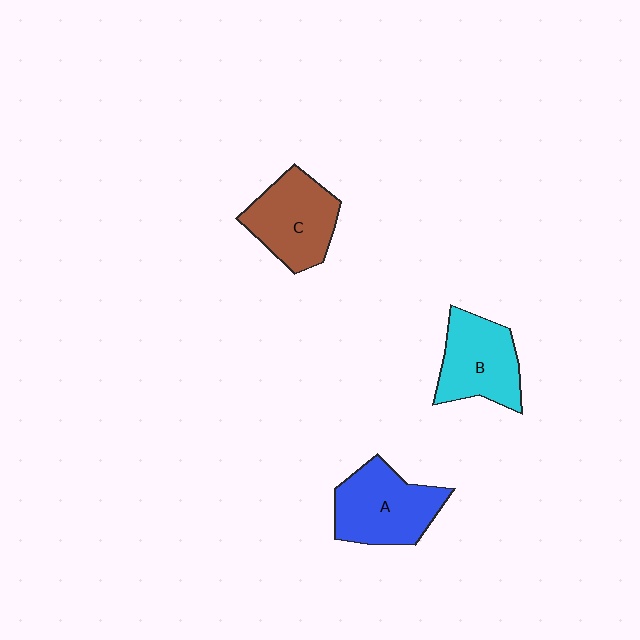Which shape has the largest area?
Shape A (blue).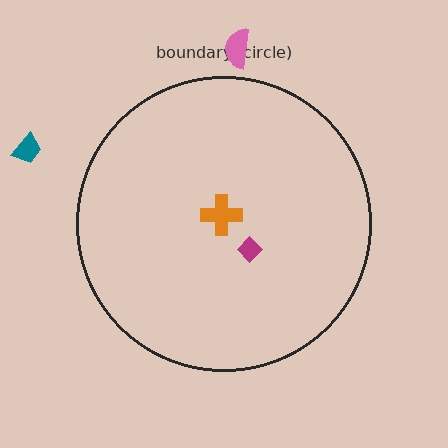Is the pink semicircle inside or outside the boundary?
Outside.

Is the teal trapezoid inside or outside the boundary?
Outside.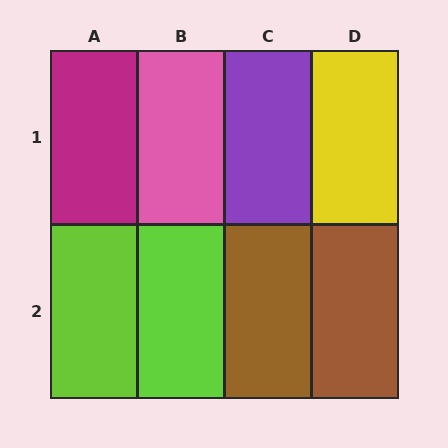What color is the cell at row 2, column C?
Brown.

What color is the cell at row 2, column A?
Lime.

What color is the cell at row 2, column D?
Brown.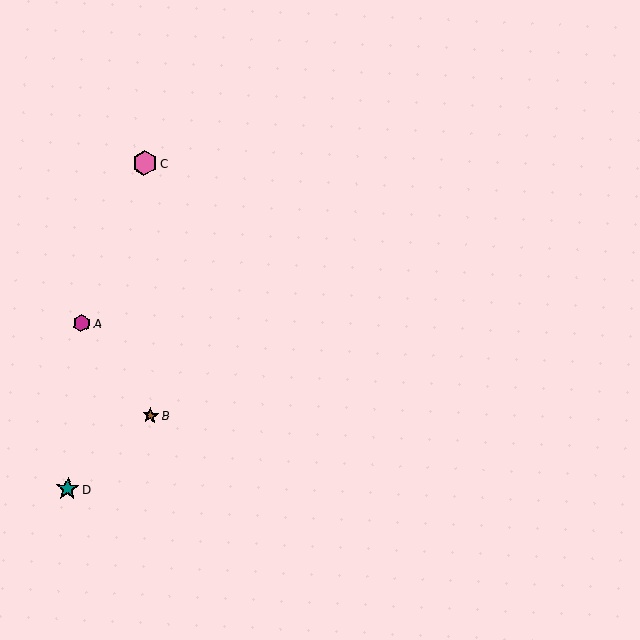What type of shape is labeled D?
Shape D is a teal star.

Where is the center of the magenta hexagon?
The center of the magenta hexagon is at (82, 324).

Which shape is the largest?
The pink hexagon (labeled C) is the largest.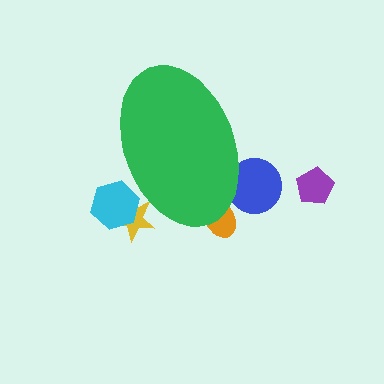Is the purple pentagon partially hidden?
No, the purple pentagon is fully visible.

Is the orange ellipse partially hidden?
Yes, the orange ellipse is partially hidden behind the green ellipse.